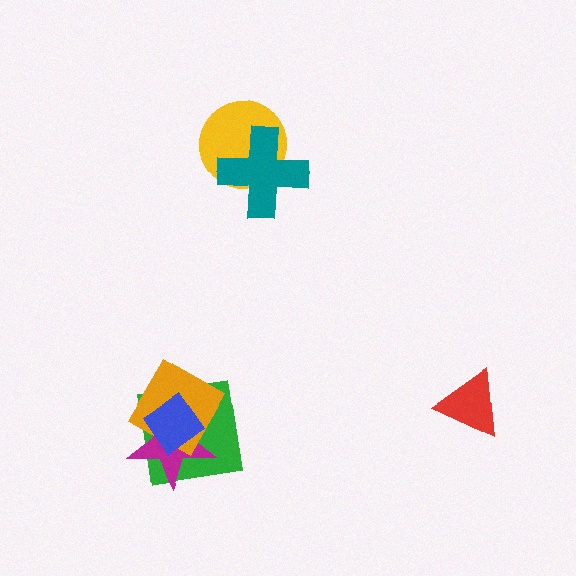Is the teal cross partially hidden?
No, no other shape covers it.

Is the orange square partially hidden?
Yes, it is partially covered by another shape.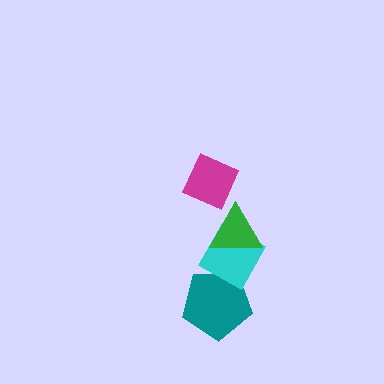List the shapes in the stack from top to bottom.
From top to bottom: the magenta diamond, the green triangle, the cyan diamond, the teal pentagon.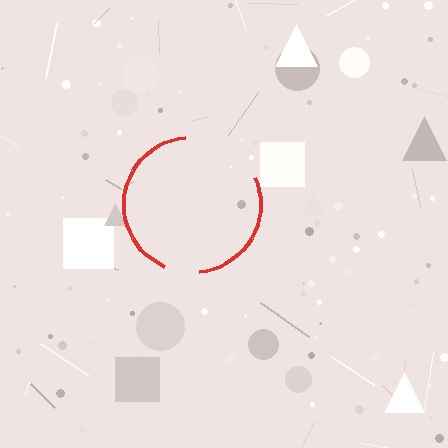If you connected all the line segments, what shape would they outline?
They would outline a circle.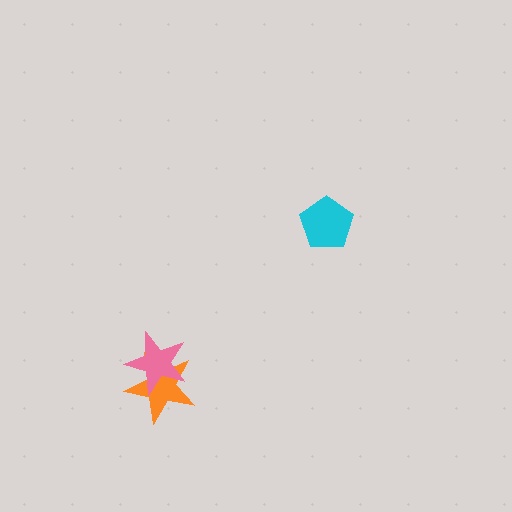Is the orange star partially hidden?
Yes, it is partially covered by another shape.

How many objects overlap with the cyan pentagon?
0 objects overlap with the cyan pentagon.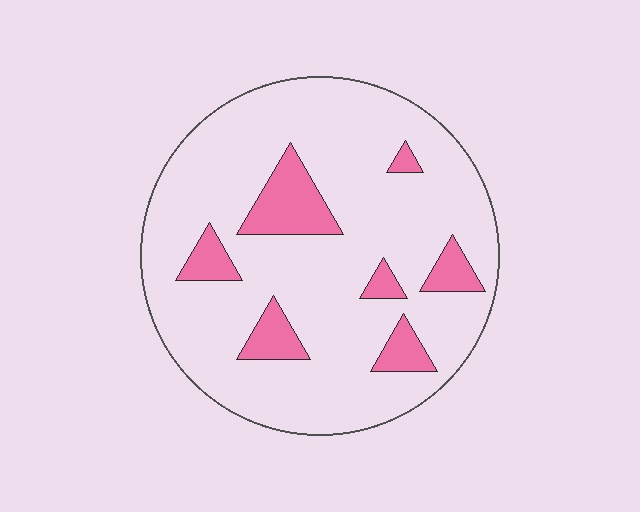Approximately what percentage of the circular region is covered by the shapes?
Approximately 15%.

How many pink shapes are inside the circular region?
7.